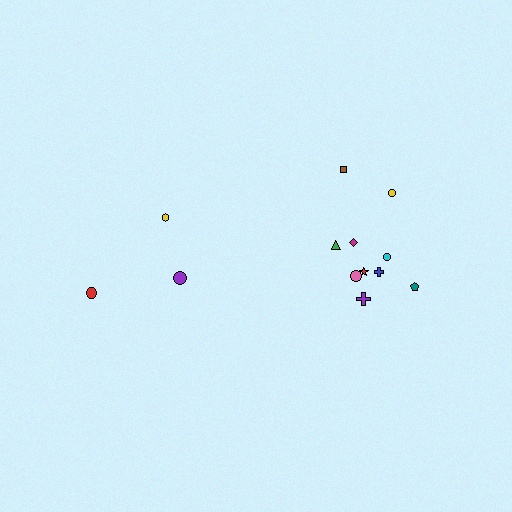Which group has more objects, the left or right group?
The right group.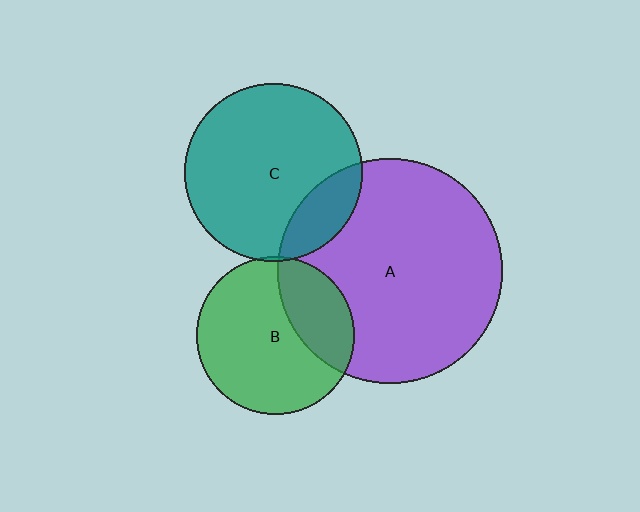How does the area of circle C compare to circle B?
Approximately 1.3 times.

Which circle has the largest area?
Circle A (purple).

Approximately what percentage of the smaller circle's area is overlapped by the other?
Approximately 20%.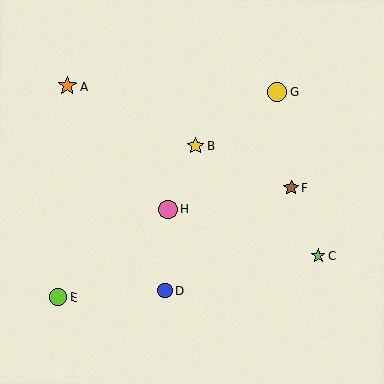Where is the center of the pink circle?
The center of the pink circle is at (168, 209).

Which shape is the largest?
The yellow circle (labeled G) is the largest.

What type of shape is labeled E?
Shape E is a lime circle.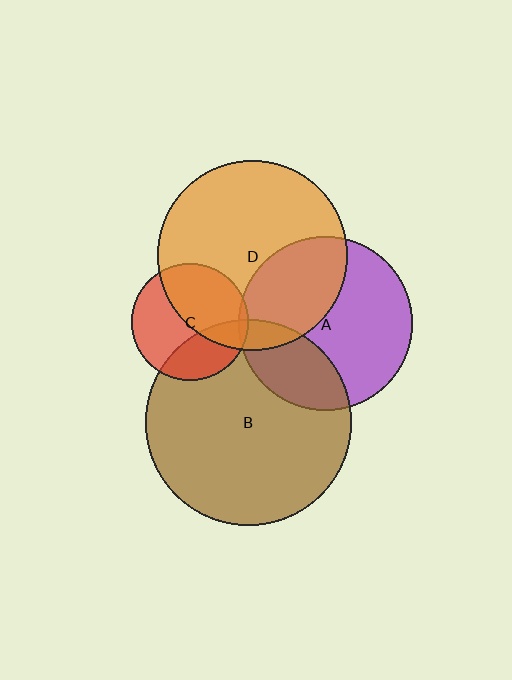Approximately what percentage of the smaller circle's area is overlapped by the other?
Approximately 25%.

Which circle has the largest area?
Circle B (brown).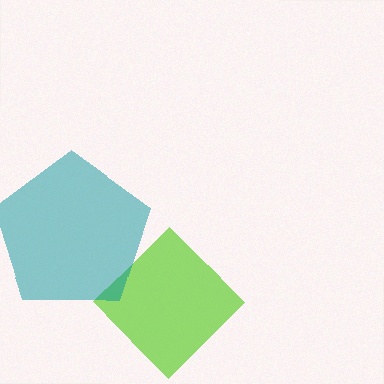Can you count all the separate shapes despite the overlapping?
Yes, there are 2 separate shapes.